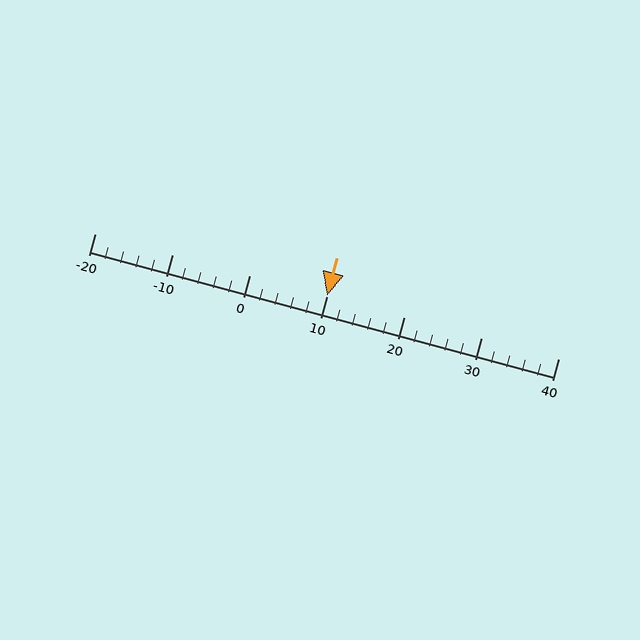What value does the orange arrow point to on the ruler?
The orange arrow points to approximately 10.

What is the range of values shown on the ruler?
The ruler shows values from -20 to 40.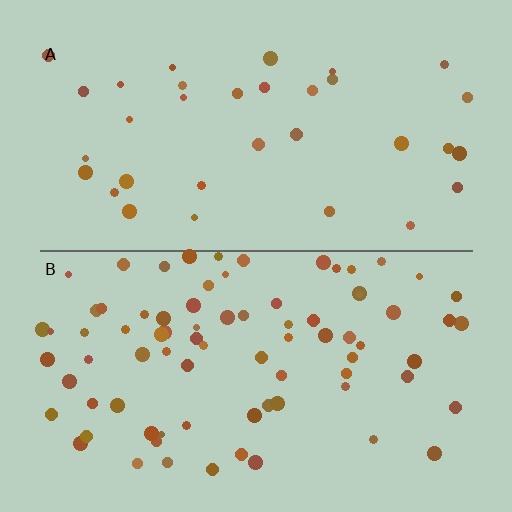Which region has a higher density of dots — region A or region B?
B (the bottom).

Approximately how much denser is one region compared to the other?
Approximately 2.4× — region B over region A.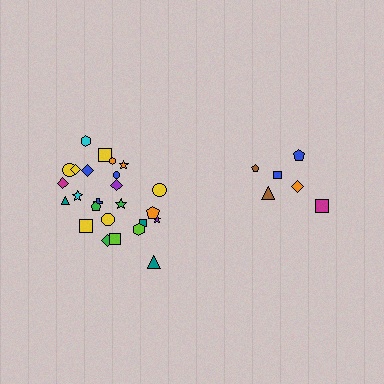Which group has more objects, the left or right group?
The left group.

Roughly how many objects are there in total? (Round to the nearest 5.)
Roughly 30 objects in total.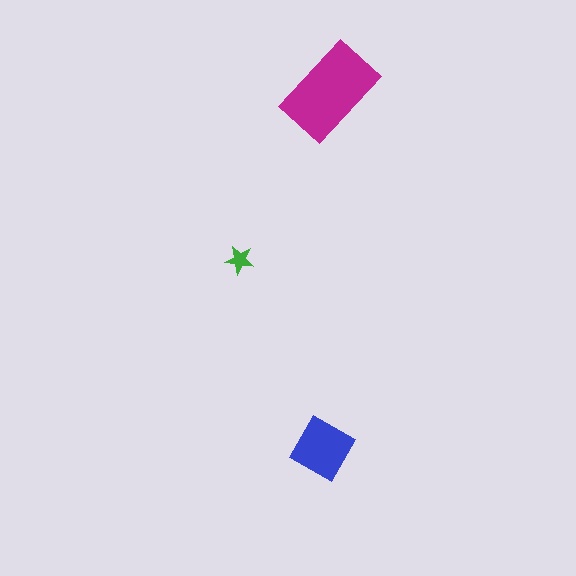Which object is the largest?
The magenta rectangle.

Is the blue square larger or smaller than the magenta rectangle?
Smaller.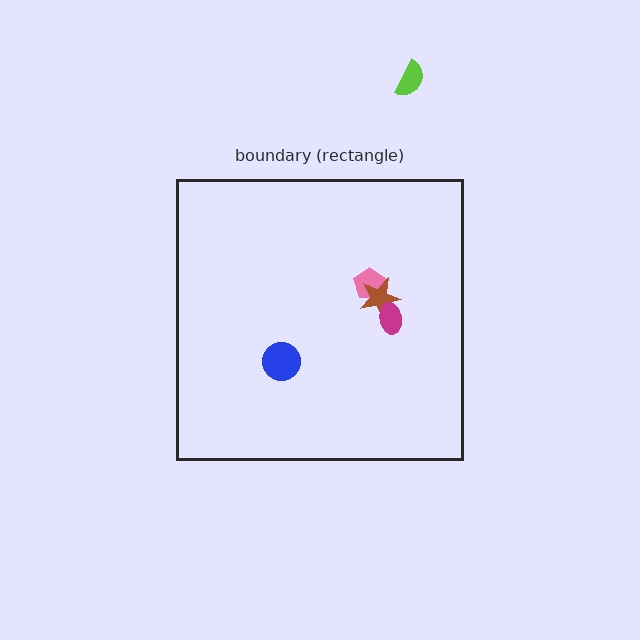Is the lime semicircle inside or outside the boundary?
Outside.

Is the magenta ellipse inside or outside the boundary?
Inside.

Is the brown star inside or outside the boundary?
Inside.